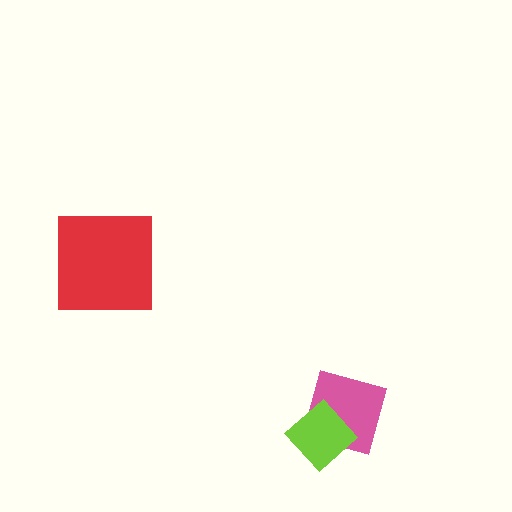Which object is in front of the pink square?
The lime diamond is in front of the pink square.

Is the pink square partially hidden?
Yes, it is partially covered by another shape.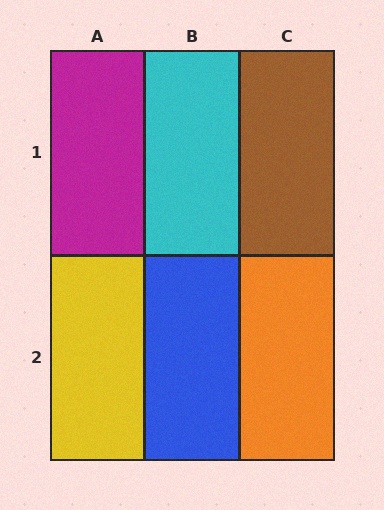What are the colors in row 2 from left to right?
Yellow, blue, orange.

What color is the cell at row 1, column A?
Magenta.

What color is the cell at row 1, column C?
Brown.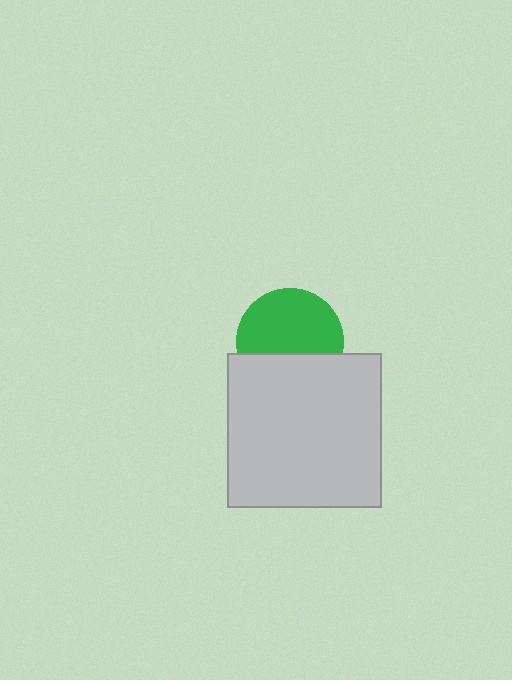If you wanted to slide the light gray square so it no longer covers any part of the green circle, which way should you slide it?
Slide it down — that is the most direct way to separate the two shapes.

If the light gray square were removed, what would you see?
You would see the complete green circle.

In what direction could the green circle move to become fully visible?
The green circle could move up. That would shift it out from behind the light gray square entirely.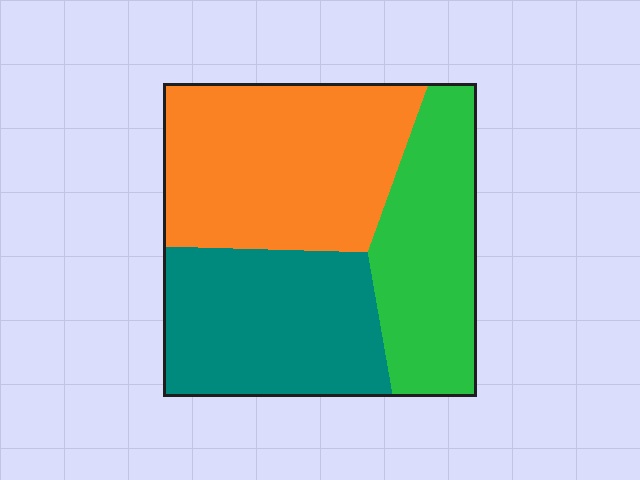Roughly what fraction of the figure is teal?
Teal takes up about one third (1/3) of the figure.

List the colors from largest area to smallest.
From largest to smallest: orange, teal, green.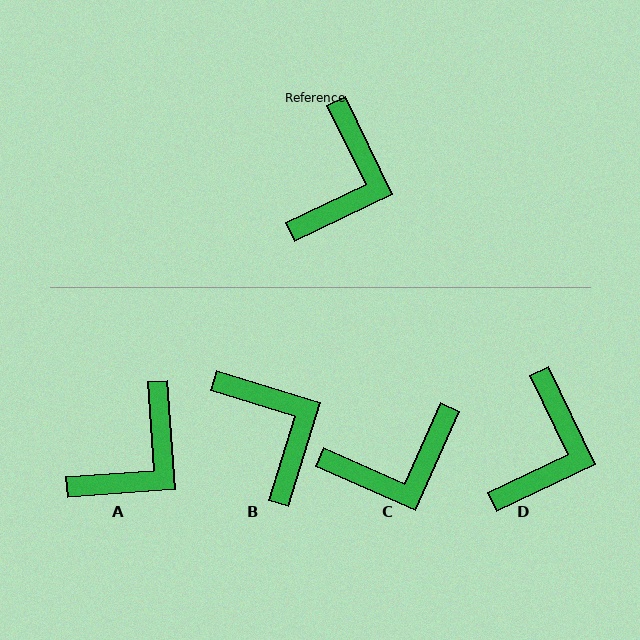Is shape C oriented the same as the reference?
No, it is off by about 50 degrees.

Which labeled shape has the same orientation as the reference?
D.